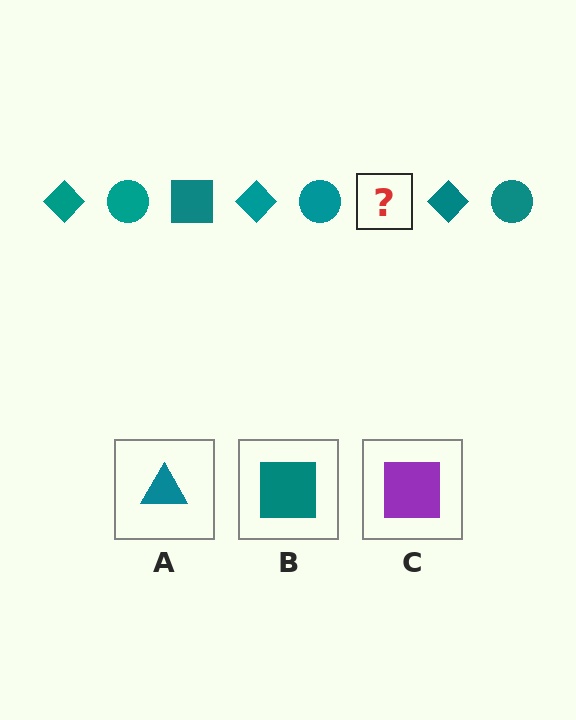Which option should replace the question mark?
Option B.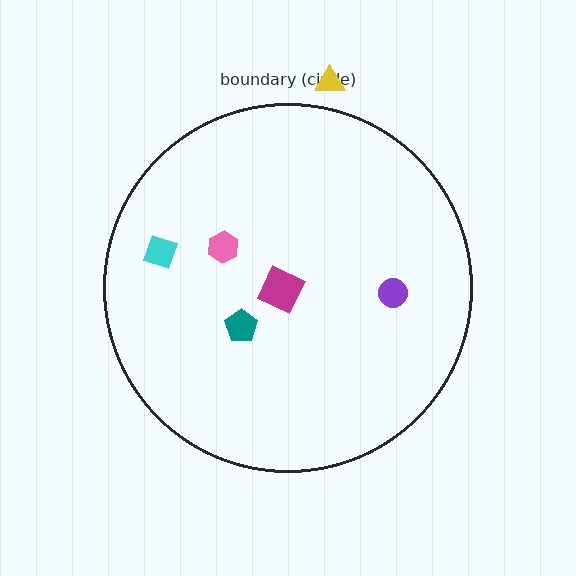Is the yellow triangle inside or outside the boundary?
Outside.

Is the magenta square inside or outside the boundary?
Inside.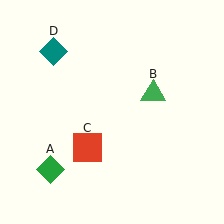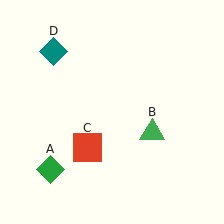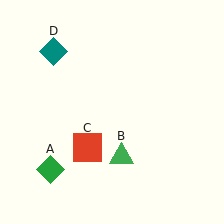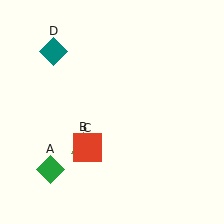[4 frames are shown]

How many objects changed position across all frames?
1 object changed position: green triangle (object B).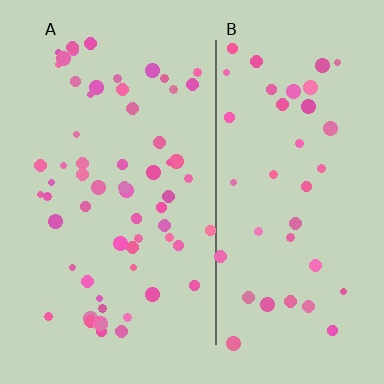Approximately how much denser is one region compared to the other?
Approximately 1.5× — region A over region B.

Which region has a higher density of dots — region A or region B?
A (the left).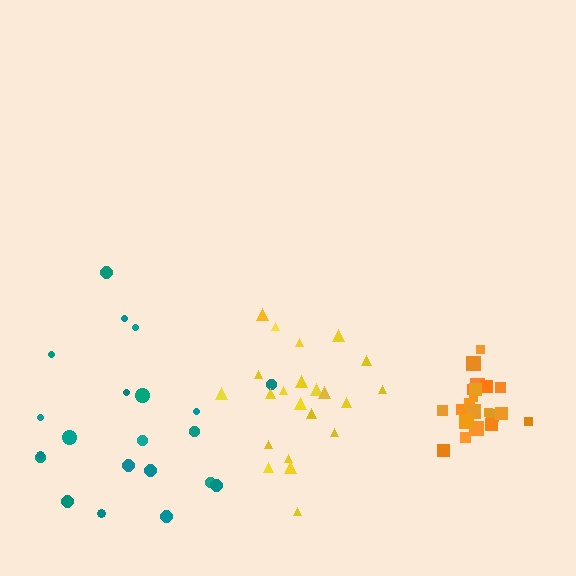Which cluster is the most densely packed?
Orange.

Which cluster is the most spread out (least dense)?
Teal.